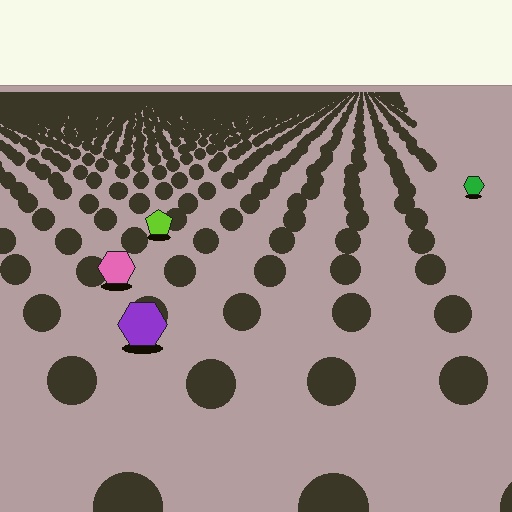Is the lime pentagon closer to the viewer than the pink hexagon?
No. The pink hexagon is closer — you can tell from the texture gradient: the ground texture is coarser near it.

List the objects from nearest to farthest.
From nearest to farthest: the purple hexagon, the pink hexagon, the lime pentagon, the green hexagon.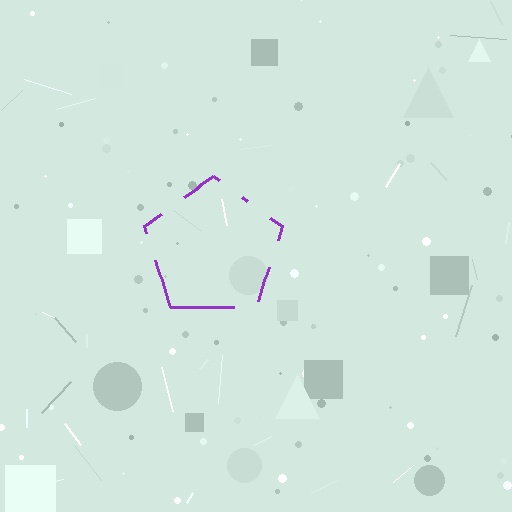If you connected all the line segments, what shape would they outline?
They would outline a pentagon.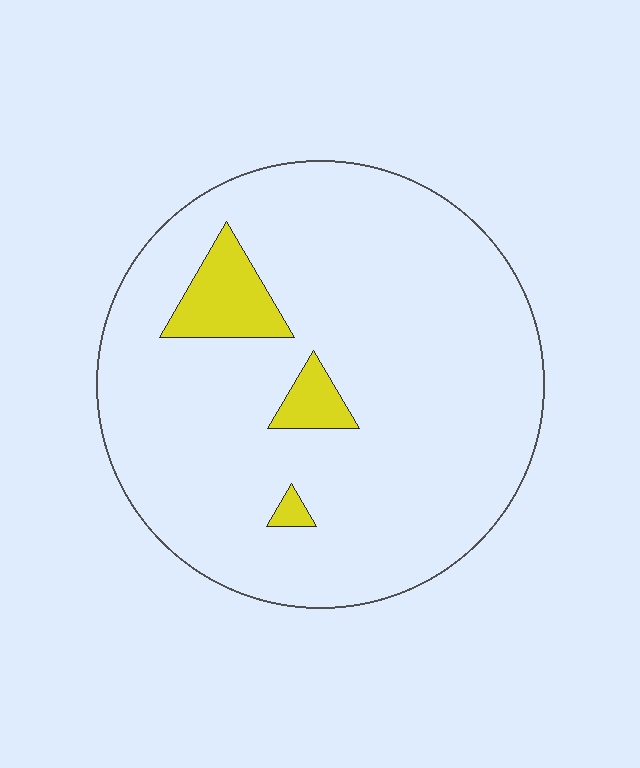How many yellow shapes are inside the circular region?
3.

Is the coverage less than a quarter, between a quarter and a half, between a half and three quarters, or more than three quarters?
Less than a quarter.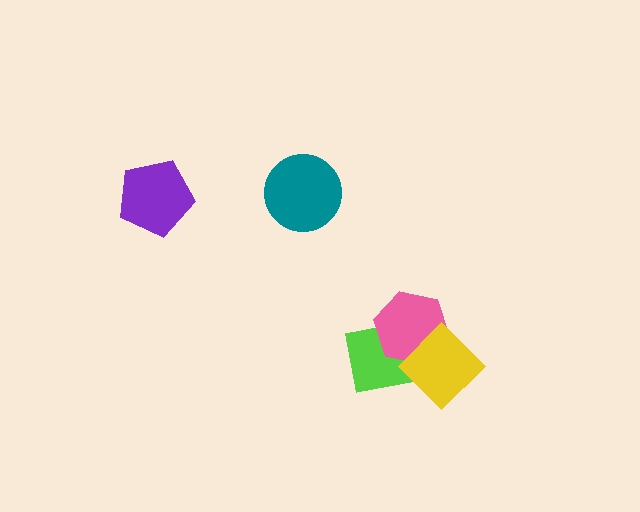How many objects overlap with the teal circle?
0 objects overlap with the teal circle.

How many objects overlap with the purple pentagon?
0 objects overlap with the purple pentagon.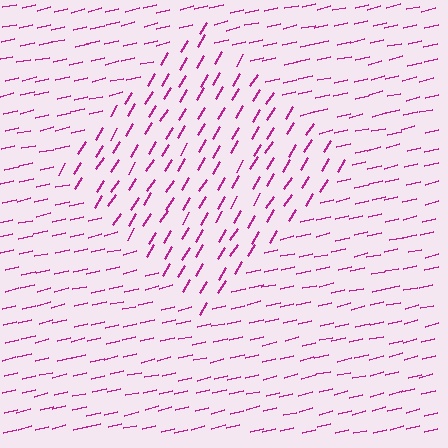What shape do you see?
I see a diamond.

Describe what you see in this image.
The image is filled with small magenta line segments. A diamond region in the image has lines oriented differently from the surrounding lines, creating a visible texture boundary.